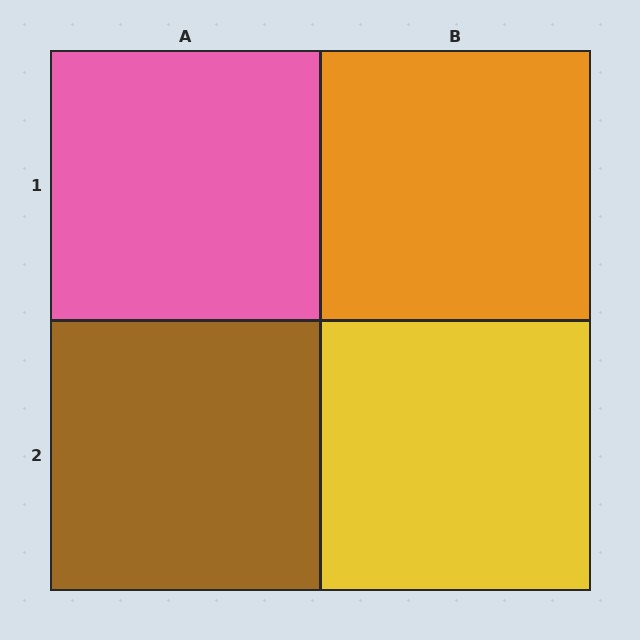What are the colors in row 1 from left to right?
Pink, orange.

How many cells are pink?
1 cell is pink.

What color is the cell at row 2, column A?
Brown.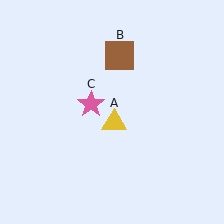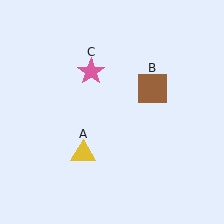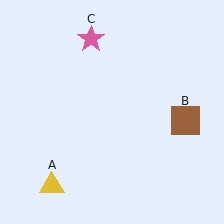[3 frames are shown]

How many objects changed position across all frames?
3 objects changed position: yellow triangle (object A), brown square (object B), pink star (object C).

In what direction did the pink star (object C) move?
The pink star (object C) moved up.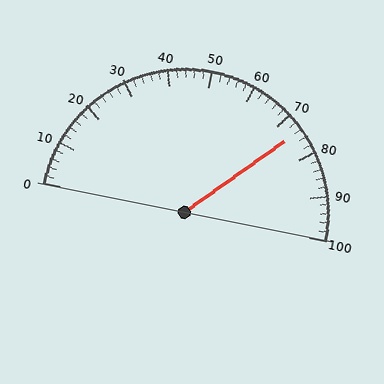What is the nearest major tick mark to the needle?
The nearest major tick mark is 70.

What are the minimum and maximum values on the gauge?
The gauge ranges from 0 to 100.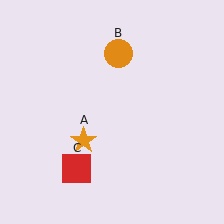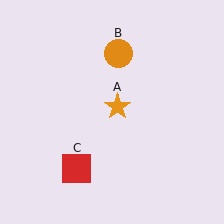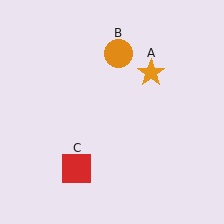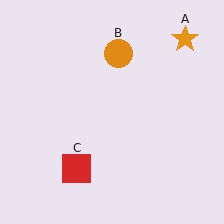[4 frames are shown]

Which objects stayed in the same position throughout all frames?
Orange circle (object B) and red square (object C) remained stationary.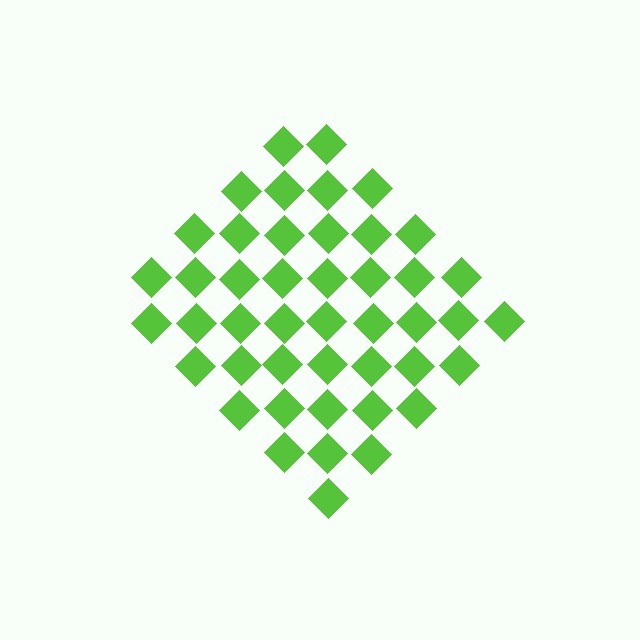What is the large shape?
The large shape is a diamond.